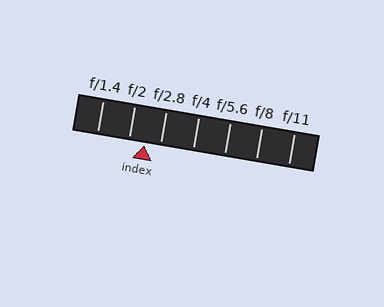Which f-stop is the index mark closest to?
The index mark is closest to f/2.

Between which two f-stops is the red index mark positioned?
The index mark is between f/2 and f/2.8.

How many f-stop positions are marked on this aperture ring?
There are 7 f-stop positions marked.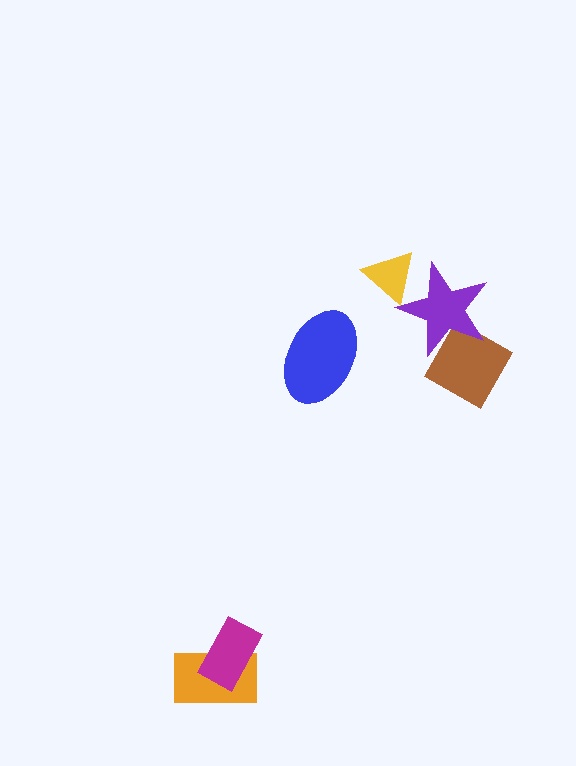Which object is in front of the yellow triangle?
The purple star is in front of the yellow triangle.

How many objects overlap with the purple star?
2 objects overlap with the purple star.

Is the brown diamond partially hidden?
Yes, it is partially covered by another shape.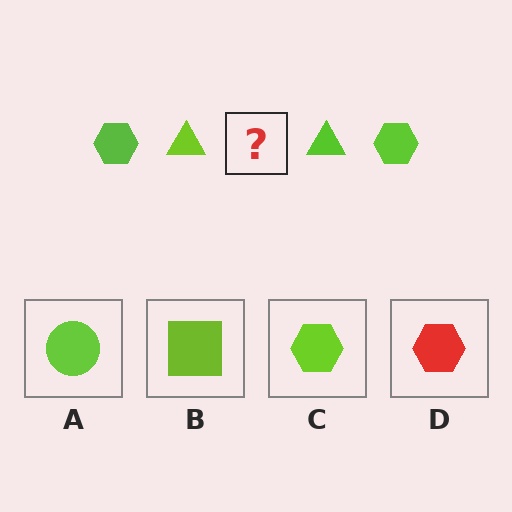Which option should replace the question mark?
Option C.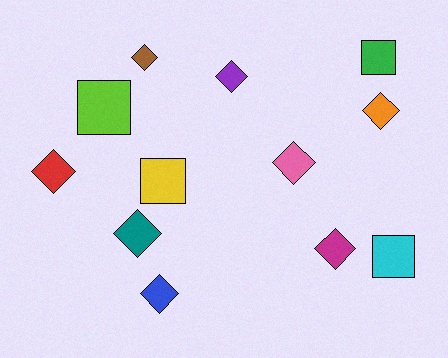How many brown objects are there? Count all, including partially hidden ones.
There is 1 brown object.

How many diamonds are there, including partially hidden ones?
There are 8 diamonds.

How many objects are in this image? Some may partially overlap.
There are 12 objects.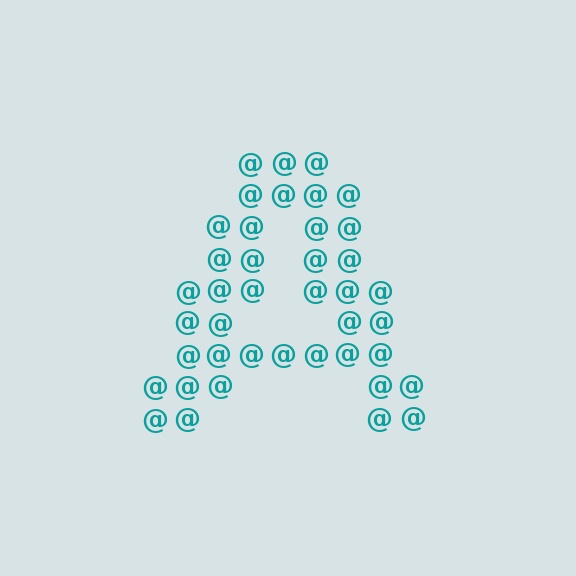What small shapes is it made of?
It is made of small at signs.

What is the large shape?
The large shape is the letter A.